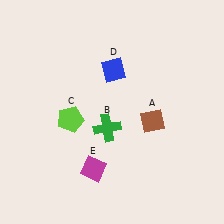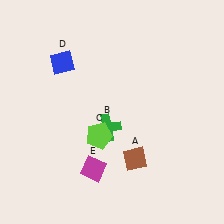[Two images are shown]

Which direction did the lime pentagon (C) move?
The lime pentagon (C) moved right.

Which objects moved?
The objects that moved are: the brown diamond (A), the lime pentagon (C), the blue diamond (D).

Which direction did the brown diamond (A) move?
The brown diamond (A) moved down.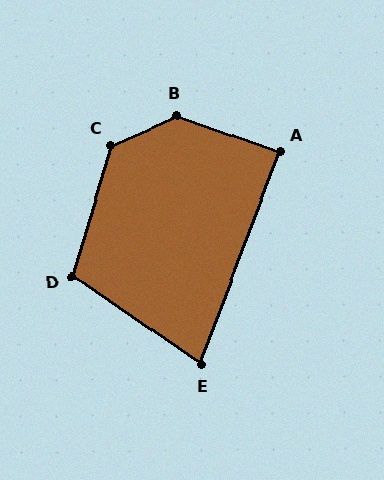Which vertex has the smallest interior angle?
E, at approximately 76 degrees.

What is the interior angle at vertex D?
Approximately 108 degrees (obtuse).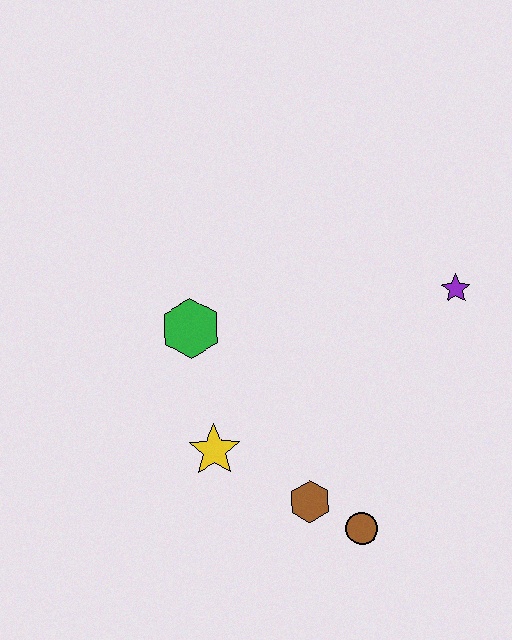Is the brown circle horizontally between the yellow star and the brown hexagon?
No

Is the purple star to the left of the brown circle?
No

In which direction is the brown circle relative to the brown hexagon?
The brown circle is to the right of the brown hexagon.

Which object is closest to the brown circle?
The brown hexagon is closest to the brown circle.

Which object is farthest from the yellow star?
The purple star is farthest from the yellow star.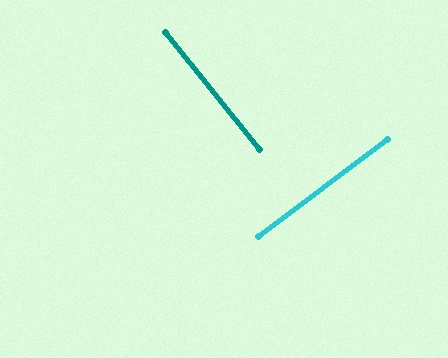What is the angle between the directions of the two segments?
Approximately 88 degrees.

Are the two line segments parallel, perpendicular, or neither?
Perpendicular — they meet at approximately 88°.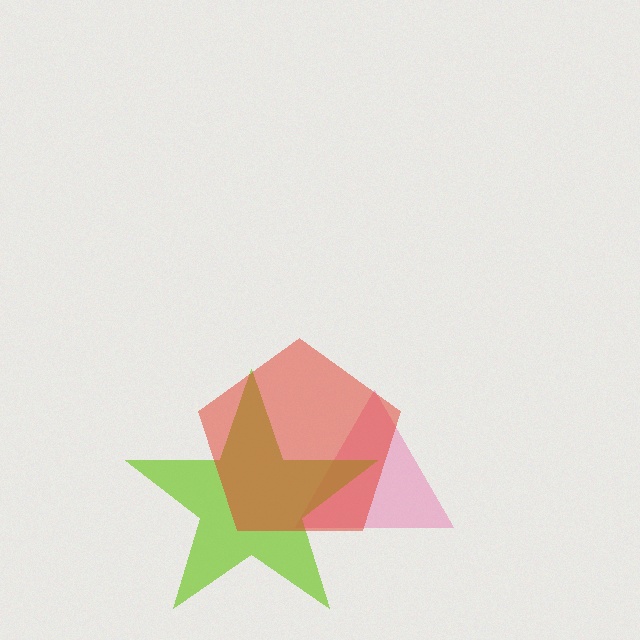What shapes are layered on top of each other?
The layered shapes are: a pink triangle, a lime star, a red pentagon.